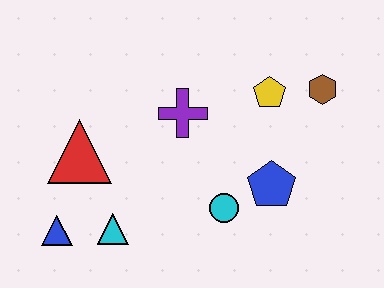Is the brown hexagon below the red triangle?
No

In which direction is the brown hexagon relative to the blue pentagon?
The brown hexagon is above the blue pentagon.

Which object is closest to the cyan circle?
The blue pentagon is closest to the cyan circle.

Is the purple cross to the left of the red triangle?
No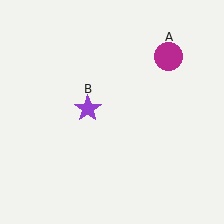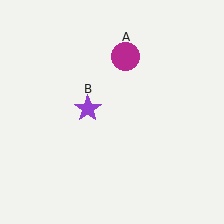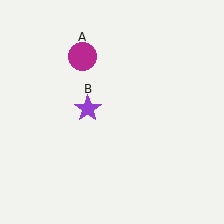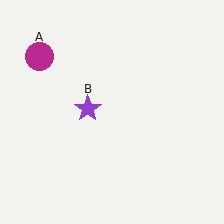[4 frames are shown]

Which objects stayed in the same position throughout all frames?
Purple star (object B) remained stationary.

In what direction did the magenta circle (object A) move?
The magenta circle (object A) moved left.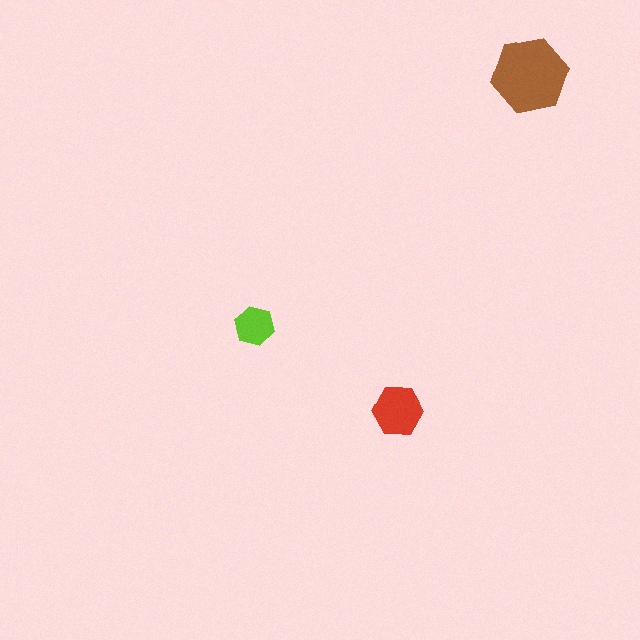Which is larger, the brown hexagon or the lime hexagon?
The brown one.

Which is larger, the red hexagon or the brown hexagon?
The brown one.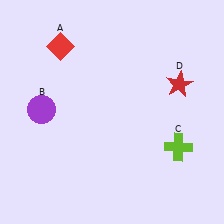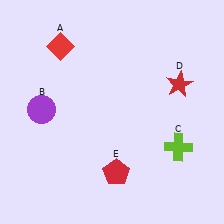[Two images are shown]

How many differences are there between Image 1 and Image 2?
There is 1 difference between the two images.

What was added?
A red pentagon (E) was added in Image 2.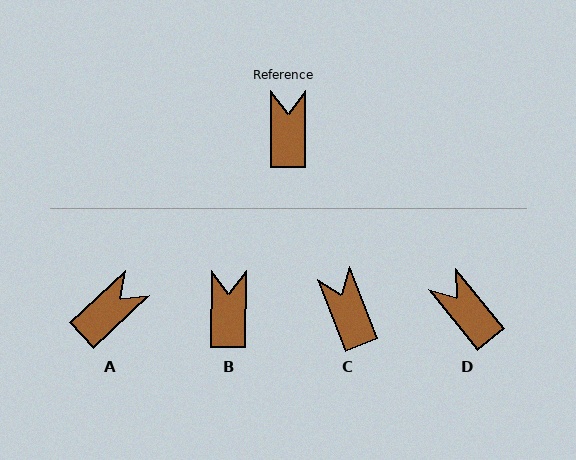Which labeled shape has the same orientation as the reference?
B.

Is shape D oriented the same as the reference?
No, it is off by about 39 degrees.